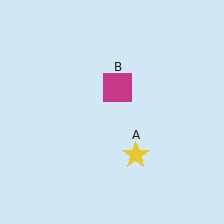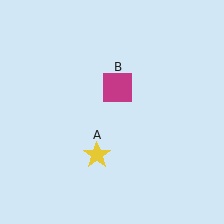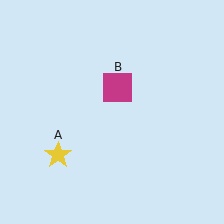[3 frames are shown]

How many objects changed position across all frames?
1 object changed position: yellow star (object A).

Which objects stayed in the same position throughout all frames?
Magenta square (object B) remained stationary.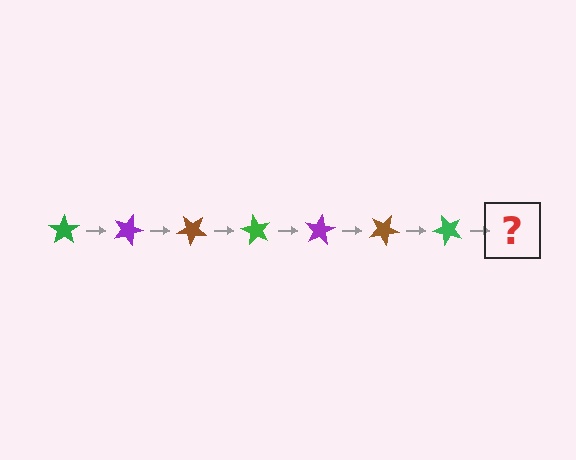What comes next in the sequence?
The next element should be a purple star, rotated 140 degrees from the start.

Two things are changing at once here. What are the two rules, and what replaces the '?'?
The two rules are that it rotates 20 degrees each step and the color cycles through green, purple, and brown. The '?' should be a purple star, rotated 140 degrees from the start.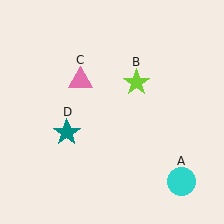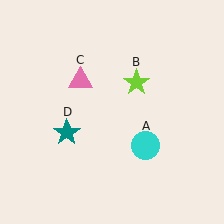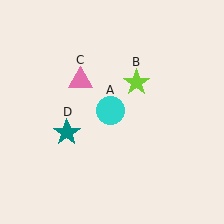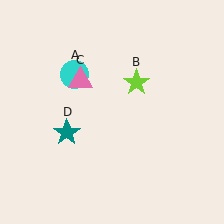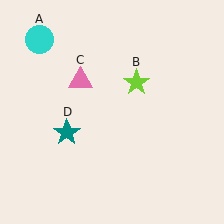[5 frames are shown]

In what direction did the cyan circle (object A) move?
The cyan circle (object A) moved up and to the left.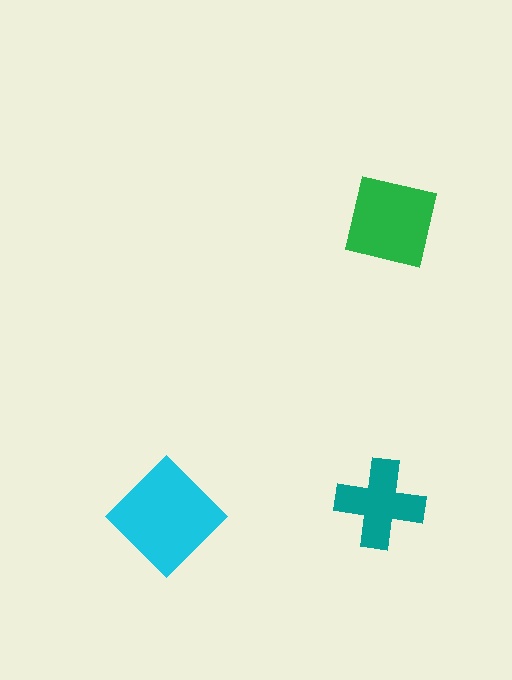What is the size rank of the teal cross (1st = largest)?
3rd.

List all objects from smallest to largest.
The teal cross, the green square, the cyan diamond.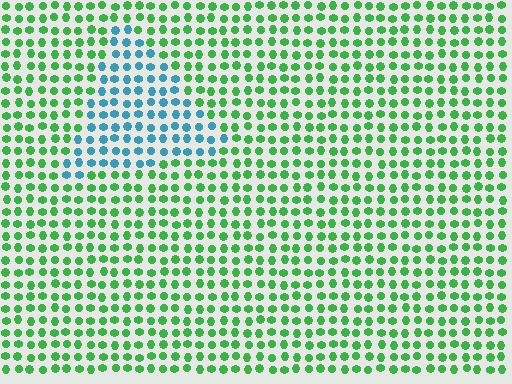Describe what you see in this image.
The image is filled with small green elements in a uniform arrangement. A triangle-shaped region is visible where the elements are tinted to a slightly different hue, forming a subtle color boundary.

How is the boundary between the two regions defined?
The boundary is defined purely by a slight shift in hue (about 67 degrees). Spacing, size, and orientation are identical on both sides.